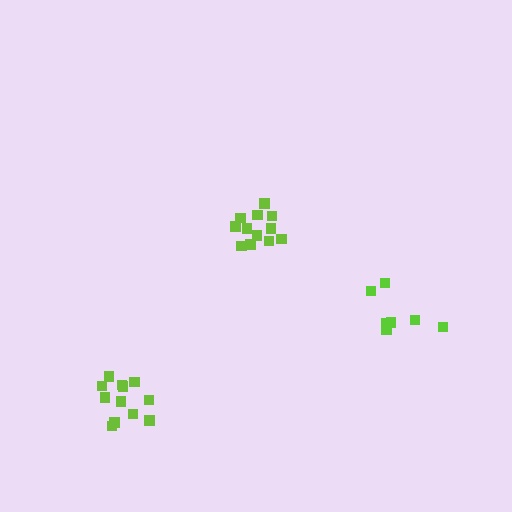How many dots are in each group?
Group 1: 12 dots, Group 2: 12 dots, Group 3: 7 dots (31 total).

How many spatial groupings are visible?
There are 3 spatial groupings.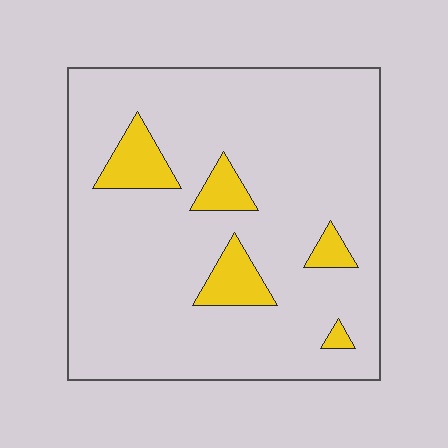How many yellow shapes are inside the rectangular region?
5.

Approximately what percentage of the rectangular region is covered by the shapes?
Approximately 10%.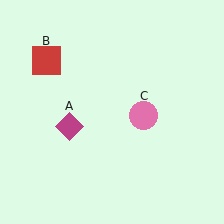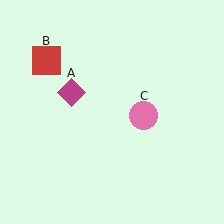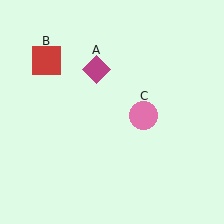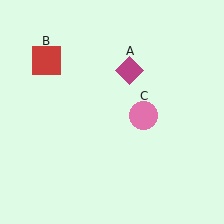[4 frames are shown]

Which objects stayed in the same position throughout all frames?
Red square (object B) and pink circle (object C) remained stationary.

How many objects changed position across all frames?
1 object changed position: magenta diamond (object A).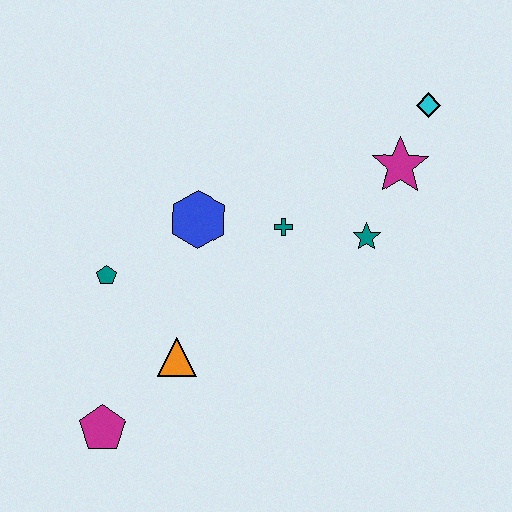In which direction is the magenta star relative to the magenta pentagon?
The magenta star is to the right of the magenta pentagon.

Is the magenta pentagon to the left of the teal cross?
Yes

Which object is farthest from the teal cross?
The magenta pentagon is farthest from the teal cross.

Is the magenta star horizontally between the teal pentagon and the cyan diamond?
Yes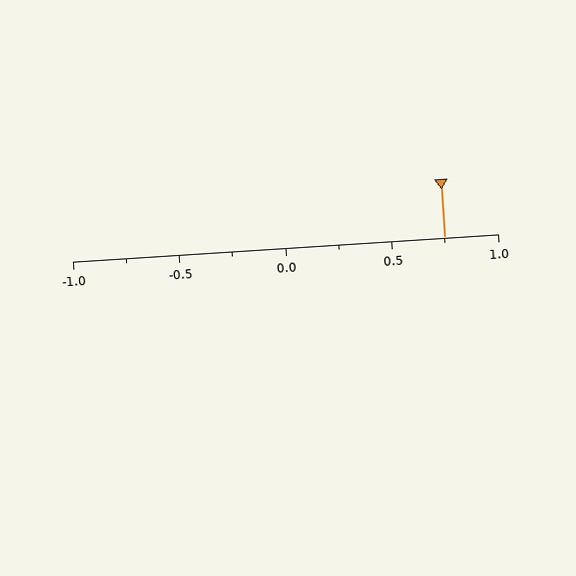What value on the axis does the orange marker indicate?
The marker indicates approximately 0.75.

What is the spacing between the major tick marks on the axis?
The major ticks are spaced 0.5 apart.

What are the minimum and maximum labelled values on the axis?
The axis runs from -1.0 to 1.0.